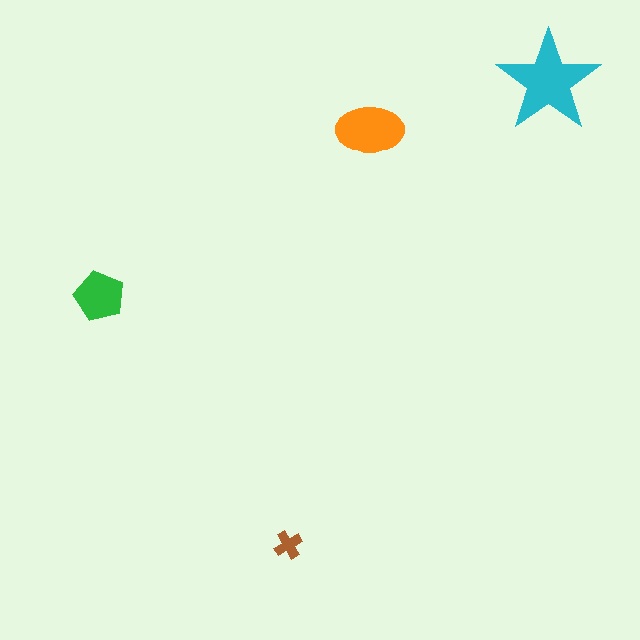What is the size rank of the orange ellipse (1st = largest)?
2nd.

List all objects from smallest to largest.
The brown cross, the green pentagon, the orange ellipse, the cyan star.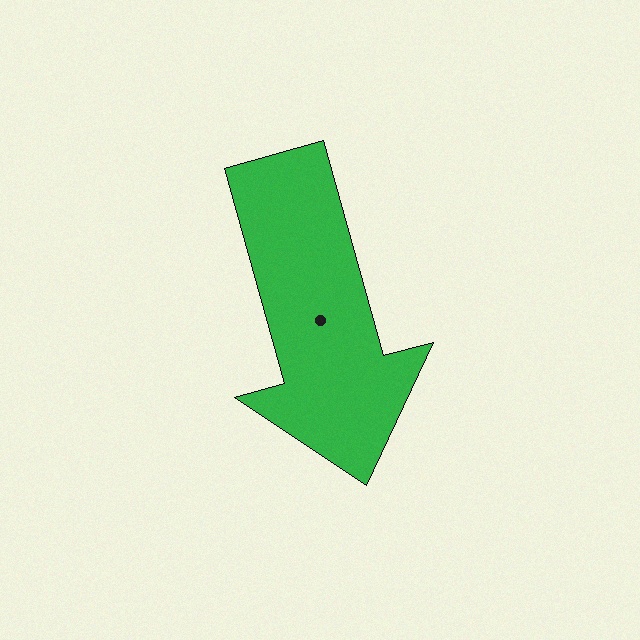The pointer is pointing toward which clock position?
Roughly 5 o'clock.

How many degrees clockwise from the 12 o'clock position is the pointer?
Approximately 164 degrees.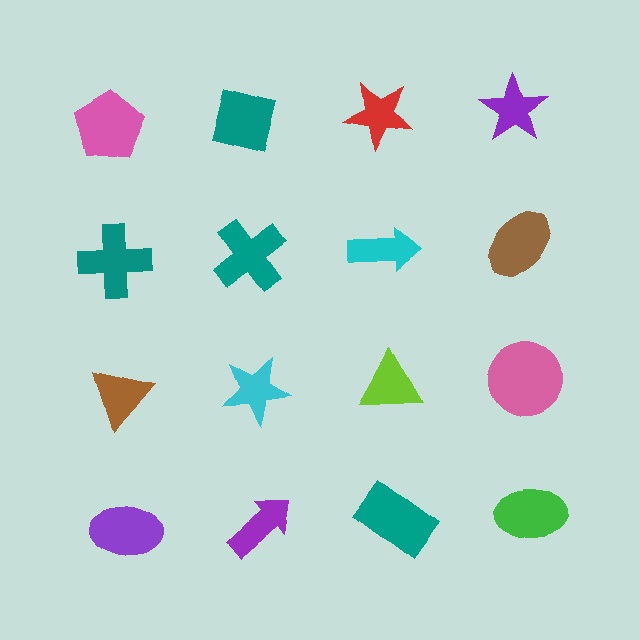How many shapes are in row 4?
4 shapes.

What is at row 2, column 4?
A brown ellipse.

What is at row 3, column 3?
A lime triangle.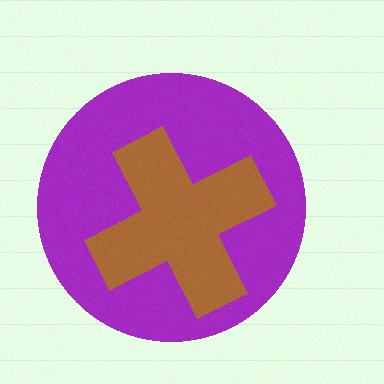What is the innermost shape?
The brown cross.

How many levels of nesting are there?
2.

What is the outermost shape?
The purple circle.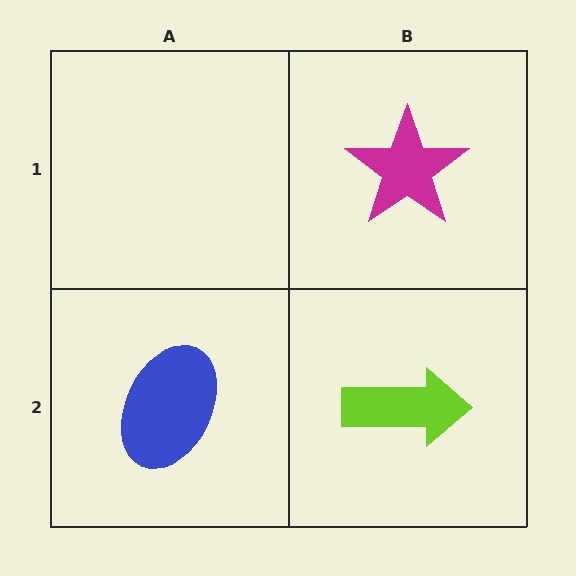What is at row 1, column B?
A magenta star.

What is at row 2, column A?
A blue ellipse.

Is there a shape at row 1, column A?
No, that cell is empty.